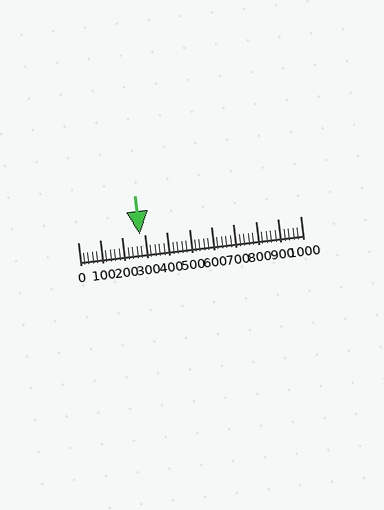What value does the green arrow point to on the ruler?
The green arrow points to approximately 278.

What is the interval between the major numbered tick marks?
The major tick marks are spaced 100 units apart.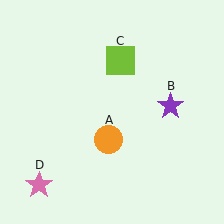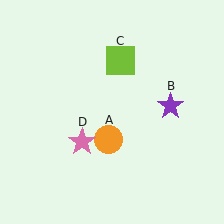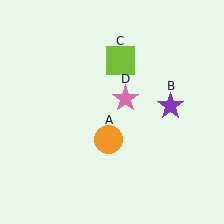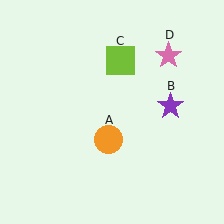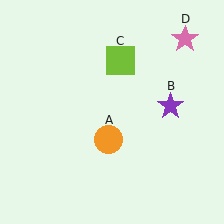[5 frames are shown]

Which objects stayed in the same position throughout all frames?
Orange circle (object A) and purple star (object B) and lime square (object C) remained stationary.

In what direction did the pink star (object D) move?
The pink star (object D) moved up and to the right.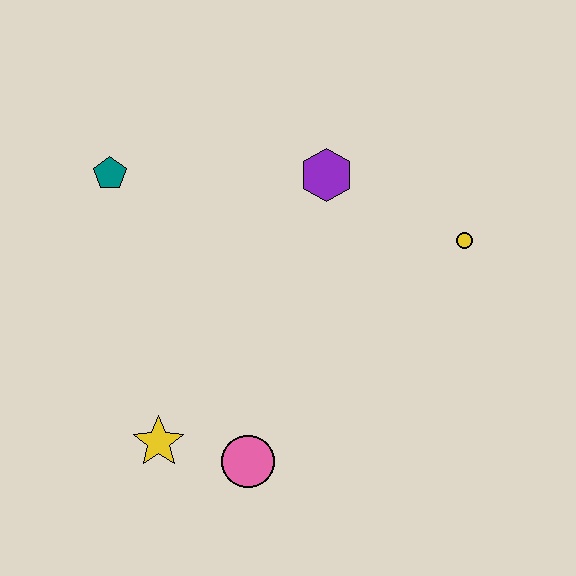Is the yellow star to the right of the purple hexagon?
No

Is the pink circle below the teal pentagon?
Yes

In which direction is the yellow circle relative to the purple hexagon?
The yellow circle is to the right of the purple hexagon.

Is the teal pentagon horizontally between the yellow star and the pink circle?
No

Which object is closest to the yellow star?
The pink circle is closest to the yellow star.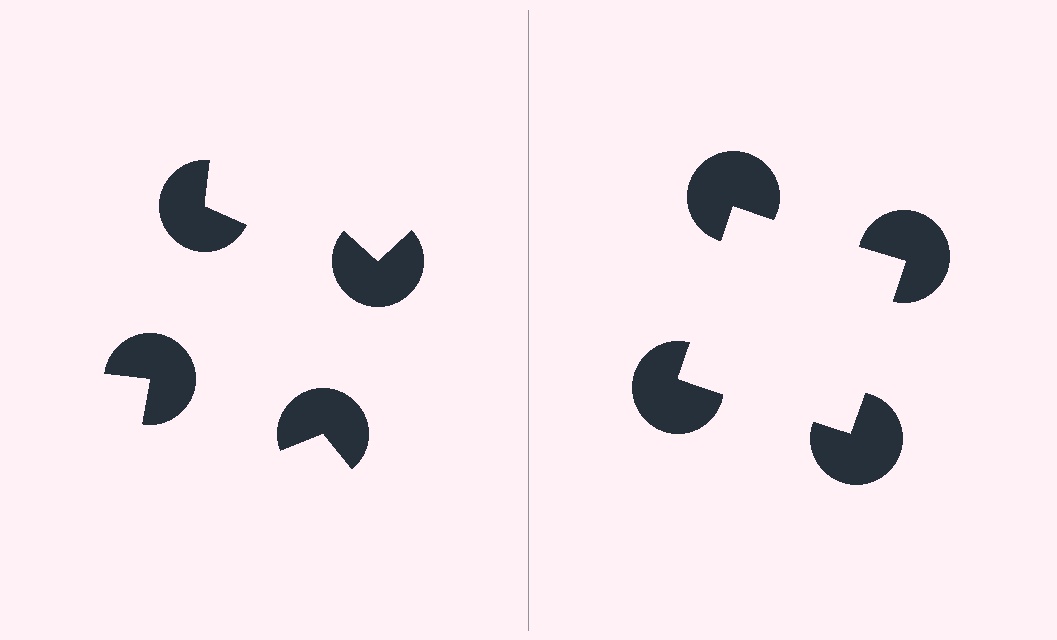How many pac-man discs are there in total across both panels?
8 — 4 on each side.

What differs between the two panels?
The pac-man discs are positioned identically on both sides; only the wedge orientations differ. On the right they align to a square; on the left they are misaligned.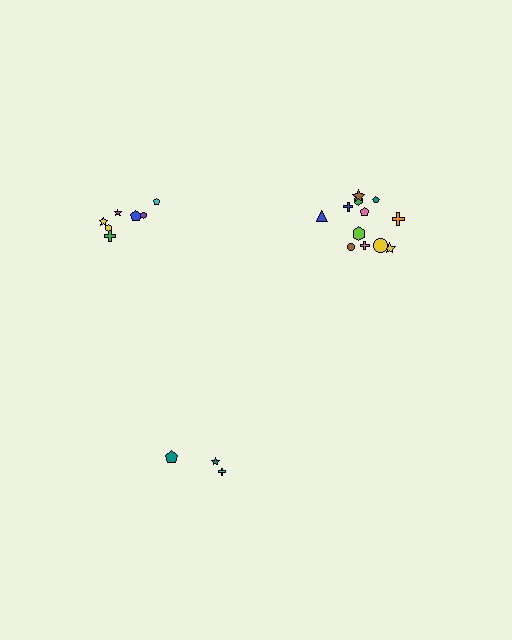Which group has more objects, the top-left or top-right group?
The top-right group.